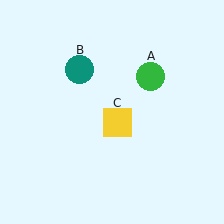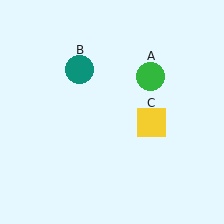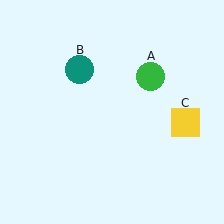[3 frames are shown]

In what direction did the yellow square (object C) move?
The yellow square (object C) moved right.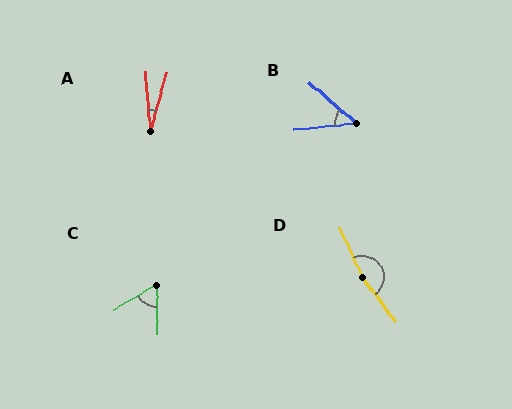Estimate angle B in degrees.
Approximately 47 degrees.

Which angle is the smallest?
A, at approximately 20 degrees.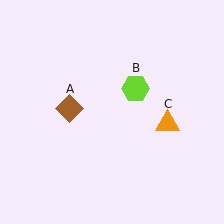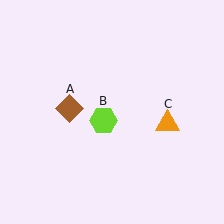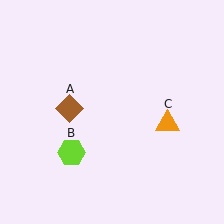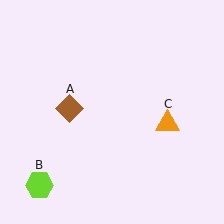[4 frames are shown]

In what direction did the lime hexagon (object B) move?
The lime hexagon (object B) moved down and to the left.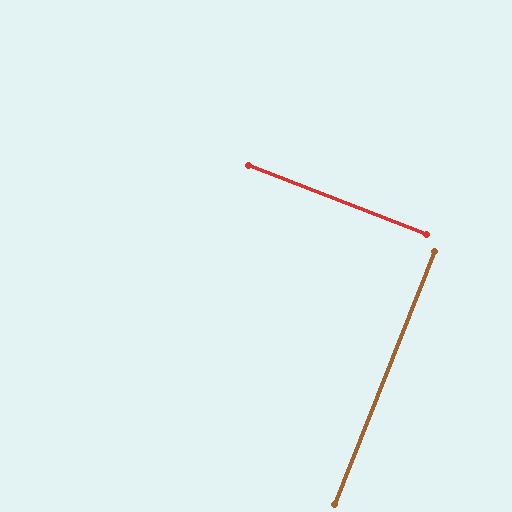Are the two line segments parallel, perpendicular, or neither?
Perpendicular — they meet at approximately 89°.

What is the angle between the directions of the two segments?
Approximately 89 degrees.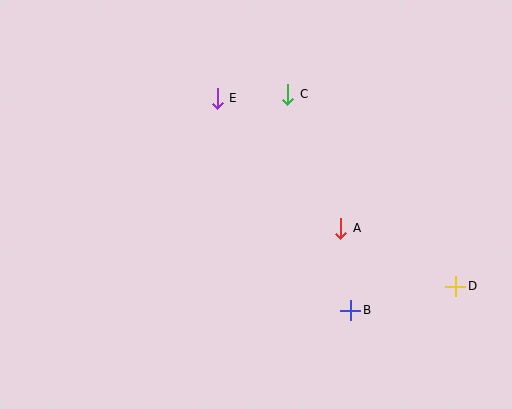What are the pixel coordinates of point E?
Point E is at (217, 98).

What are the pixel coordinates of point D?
Point D is at (456, 286).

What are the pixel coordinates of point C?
Point C is at (288, 94).